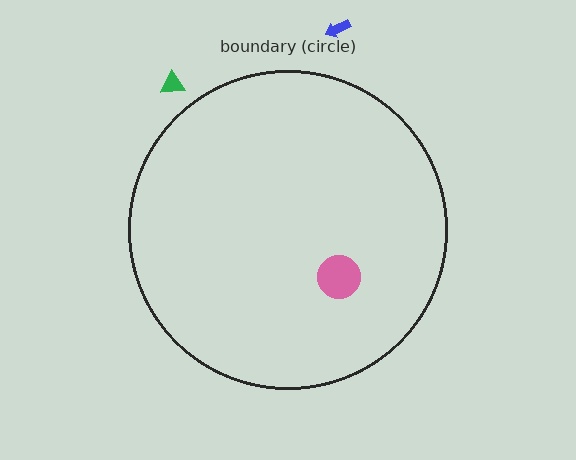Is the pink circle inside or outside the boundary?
Inside.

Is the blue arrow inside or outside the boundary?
Outside.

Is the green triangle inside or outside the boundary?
Outside.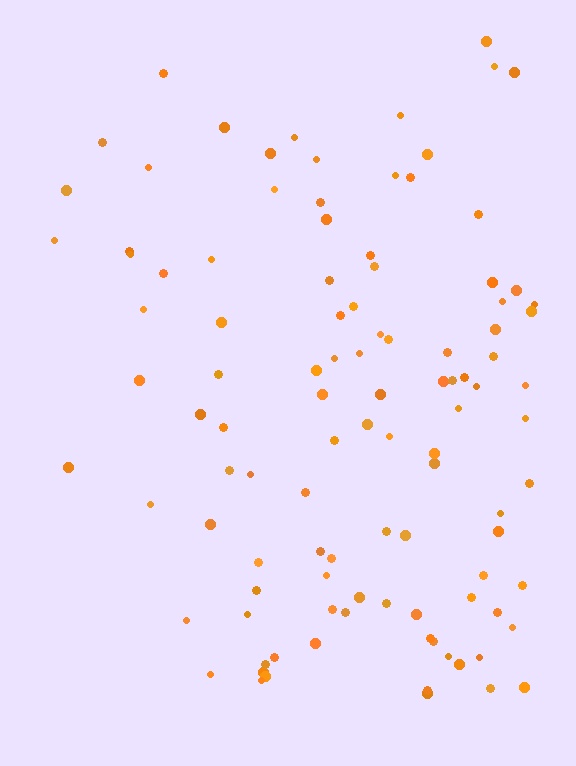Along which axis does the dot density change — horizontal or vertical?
Horizontal.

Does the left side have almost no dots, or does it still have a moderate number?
Still a moderate number, just noticeably fewer than the right.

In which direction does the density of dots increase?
From left to right, with the right side densest.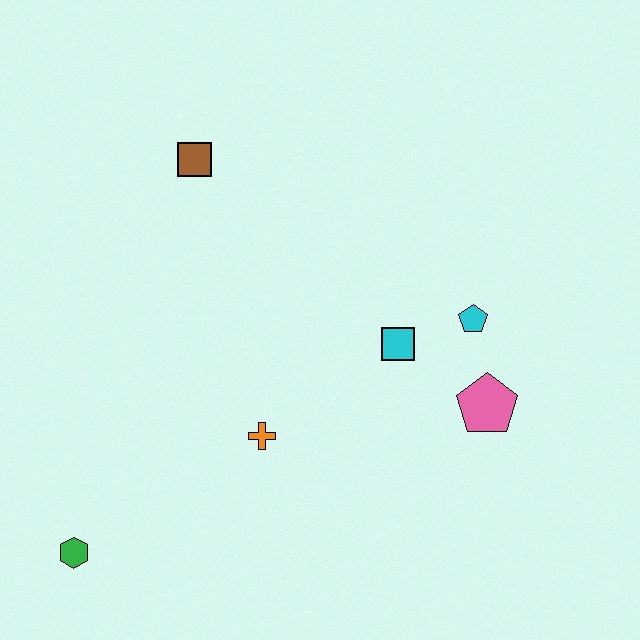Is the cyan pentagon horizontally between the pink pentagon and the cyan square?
Yes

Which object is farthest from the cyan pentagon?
The green hexagon is farthest from the cyan pentagon.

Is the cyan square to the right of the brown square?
Yes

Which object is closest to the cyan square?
The cyan pentagon is closest to the cyan square.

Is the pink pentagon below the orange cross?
No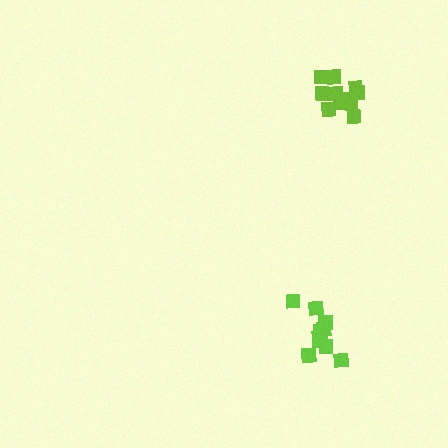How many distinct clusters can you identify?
There are 2 distinct clusters.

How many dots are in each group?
Group 1: 12 dots, Group 2: 10 dots (22 total).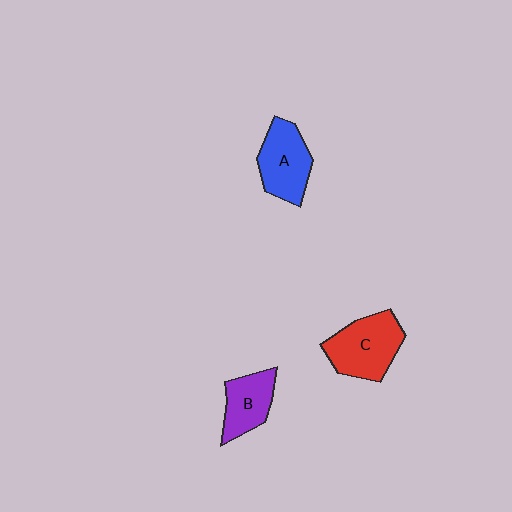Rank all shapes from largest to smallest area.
From largest to smallest: C (red), A (blue), B (purple).